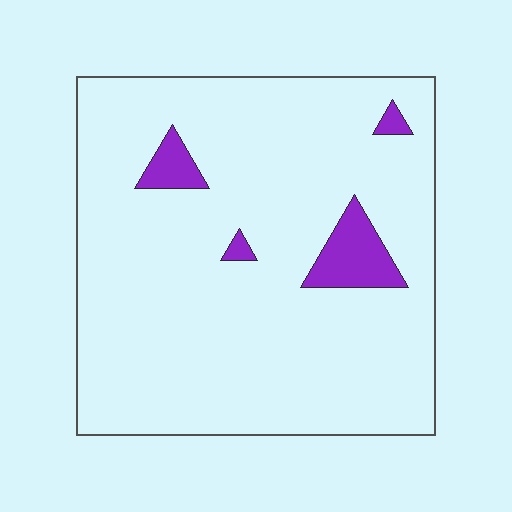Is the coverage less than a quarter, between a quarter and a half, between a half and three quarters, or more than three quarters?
Less than a quarter.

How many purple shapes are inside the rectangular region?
4.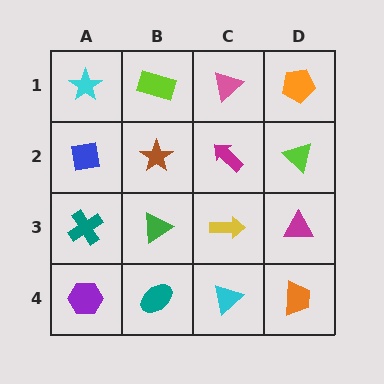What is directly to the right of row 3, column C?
A magenta triangle.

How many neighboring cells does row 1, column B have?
3.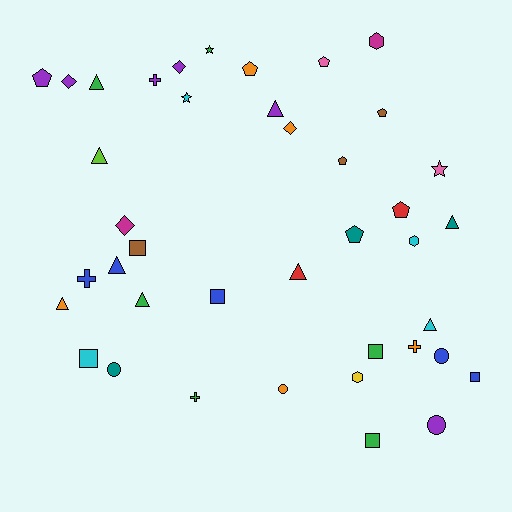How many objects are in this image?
There are 40 objects.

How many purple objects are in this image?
There are 6 purple objects.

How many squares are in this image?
There are 6 squares.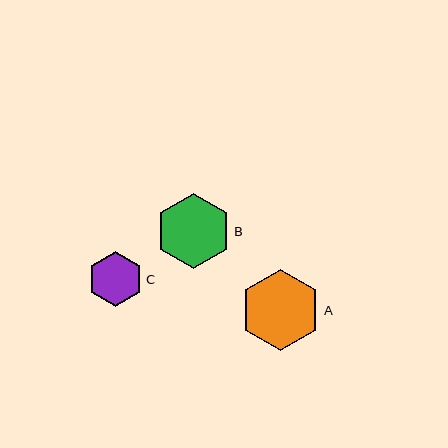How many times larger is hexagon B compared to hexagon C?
Hexagon B is approximately 1.4 times the size of hexagon C.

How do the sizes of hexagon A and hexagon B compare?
Hexagon A and hexagon B are approximately the same size.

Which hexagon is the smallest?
Hexagon C is the smallest with a size of approximately 56 pixels.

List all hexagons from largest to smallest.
From largest to smallest: A, B, C.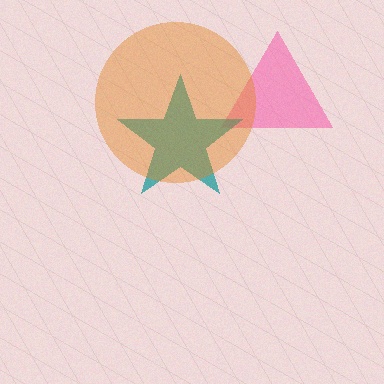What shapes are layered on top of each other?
The layered shapes are: a pink triangle, a teal star, an orange circle.